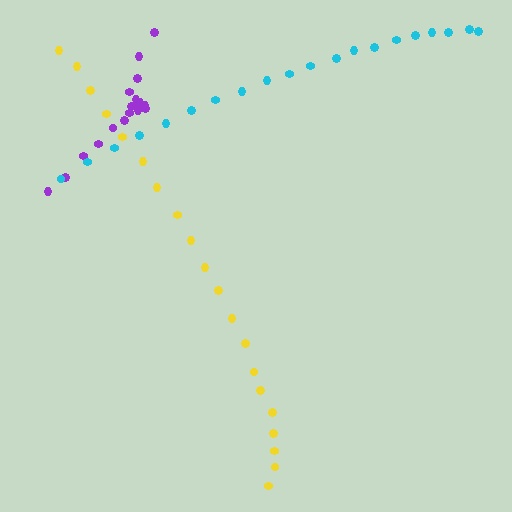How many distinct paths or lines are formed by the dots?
There are 3 distinct paths.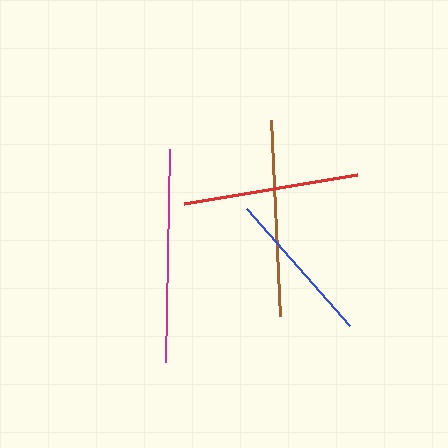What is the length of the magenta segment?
The magenta segment is approximately 213 pixels long.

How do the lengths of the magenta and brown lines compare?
The magenta and brown lines are approximately the same length.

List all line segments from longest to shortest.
From longest to shortest: magenta, brown, red, blue.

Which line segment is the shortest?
The blue line is the shortest at approximately 156 pixels.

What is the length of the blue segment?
The blue segment is approximately 156 pixels long.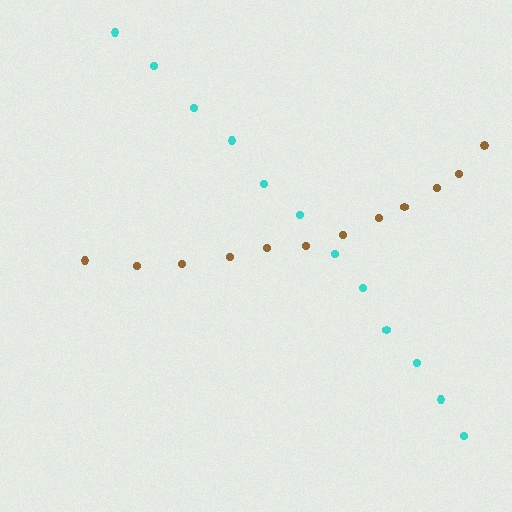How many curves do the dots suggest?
There are 2 distinct paths.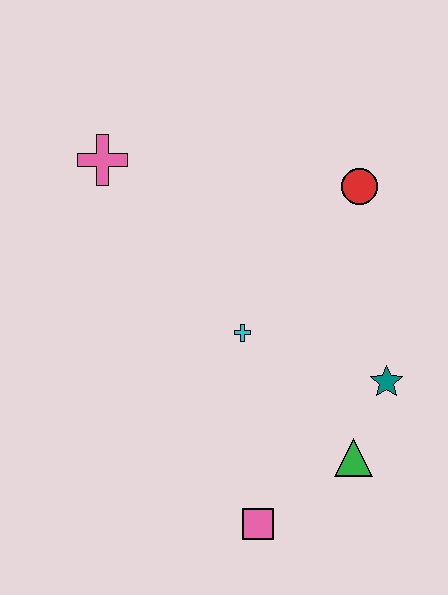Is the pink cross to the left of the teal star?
Yes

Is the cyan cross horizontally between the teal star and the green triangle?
No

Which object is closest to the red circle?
The cyan cross is closest to the red circle.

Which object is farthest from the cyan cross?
The pink cross is farthest from the cyan cross.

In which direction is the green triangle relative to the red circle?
The green triangle is below the red circle.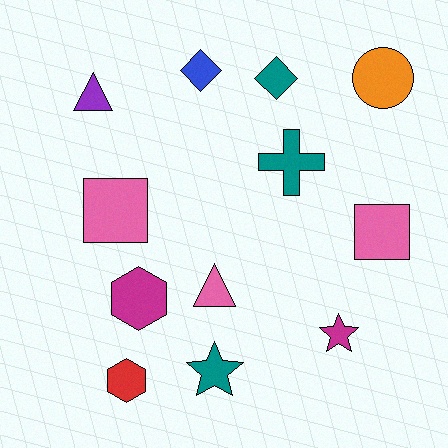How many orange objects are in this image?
There is 1 orange object.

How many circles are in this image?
There is 1 circle.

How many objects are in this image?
There are 12 objects.